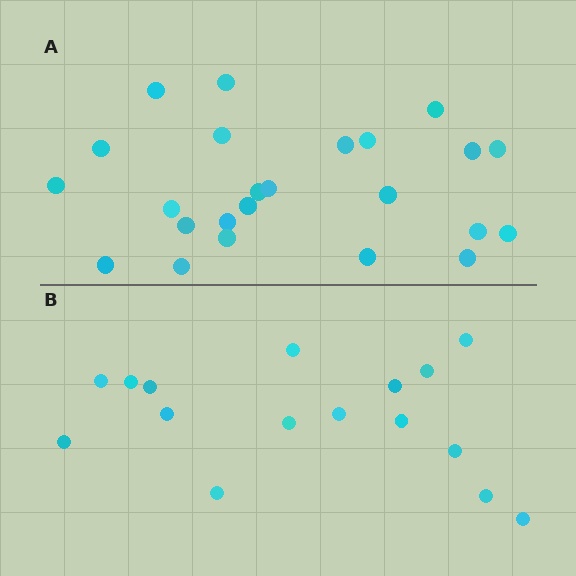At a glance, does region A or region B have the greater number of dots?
Region A (the top region) has more dots.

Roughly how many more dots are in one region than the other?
Region A has roughly 8 or so more dots than region B.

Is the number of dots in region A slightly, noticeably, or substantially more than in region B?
Region A has substantially more. The ratio is roughly 1.5 to 1.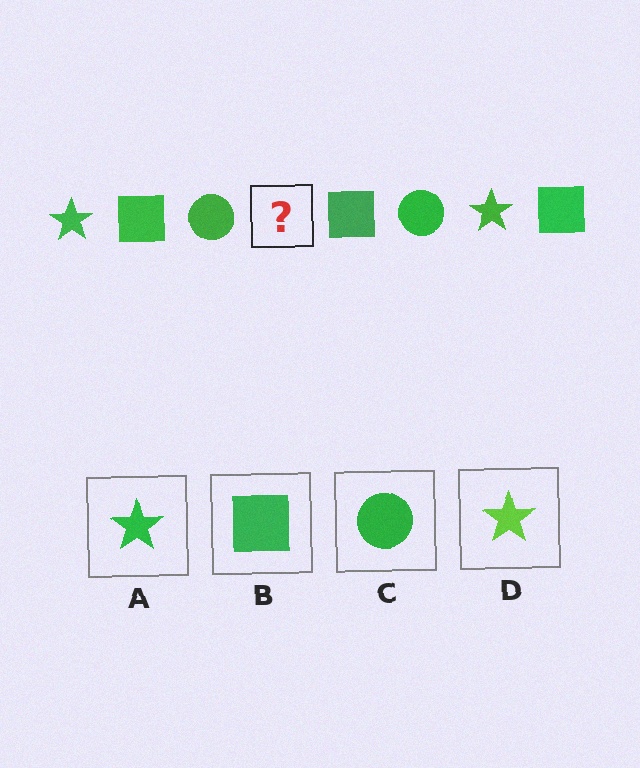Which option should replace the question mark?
Option A.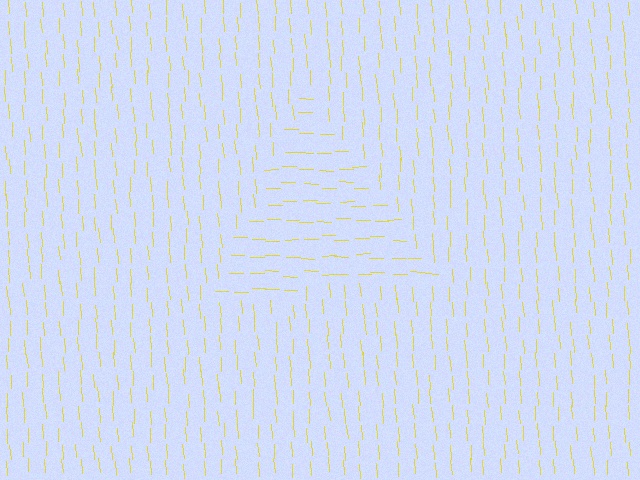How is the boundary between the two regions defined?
The boundary is defined purely by a change in line orientation (approximately 85 degrees difference). All lines are the same color and thickness.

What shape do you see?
I see a triangle.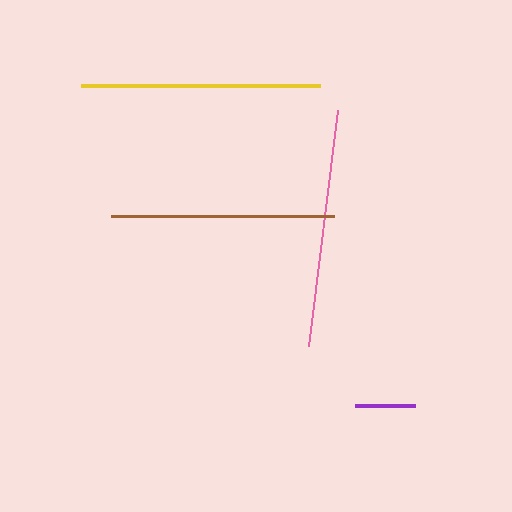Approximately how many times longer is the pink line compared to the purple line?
The pink line is approximately 3.9 times the length of the purple line.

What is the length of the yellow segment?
The yellow segment is approximately 239 pixels long.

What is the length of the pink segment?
The pink segment is approximately 237 pixels long.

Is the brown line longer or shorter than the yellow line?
The yellow line is longer than the brown line.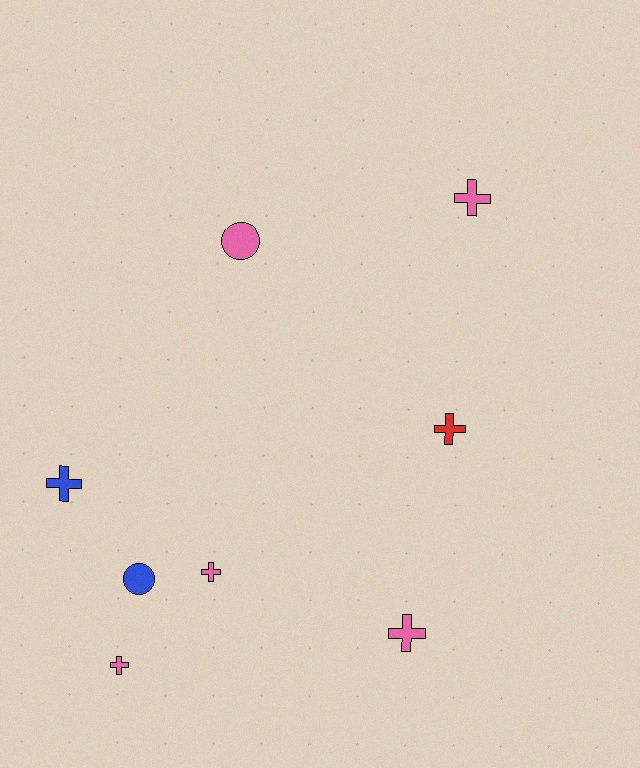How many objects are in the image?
There are 8 objects.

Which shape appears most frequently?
Cross, with 6 objects.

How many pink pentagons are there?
There are no pink pentagons.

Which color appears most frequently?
Pink, with 5 objects.